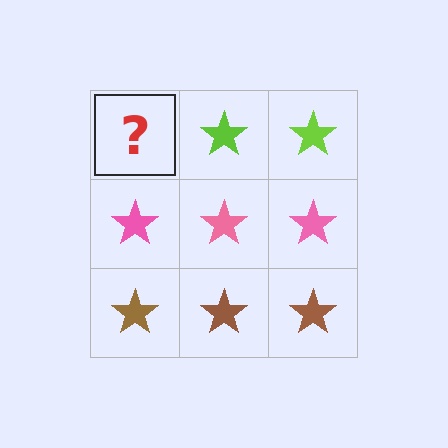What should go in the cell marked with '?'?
The missing cell should contain a lime star.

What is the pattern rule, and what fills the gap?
The rule is that each row has a consistent color. The gap should be filled with a lime star.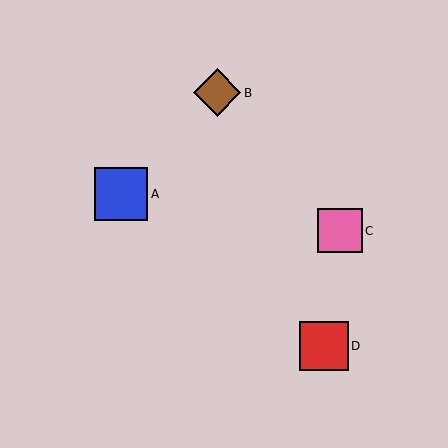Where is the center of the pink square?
The center of the pink square is at (340, 231).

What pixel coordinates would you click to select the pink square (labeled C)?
Click at (340, 231) to select the pink square C.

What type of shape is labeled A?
Shape A is a blue square.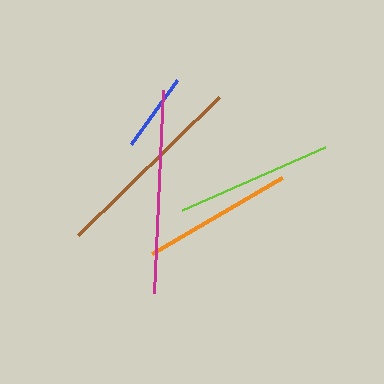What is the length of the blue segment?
The blue segment is approximately 78 pixels long.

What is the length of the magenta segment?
The magenta segment is approximately 203 pixels long.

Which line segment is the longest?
The magenta line is the longest at approximately 203 pixels.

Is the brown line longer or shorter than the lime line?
The brown line is longer than the lime line.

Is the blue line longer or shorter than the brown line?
The brown line is longer than the blue line.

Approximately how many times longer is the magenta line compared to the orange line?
The magenta line is approximately 1.3 times the length of the orange line.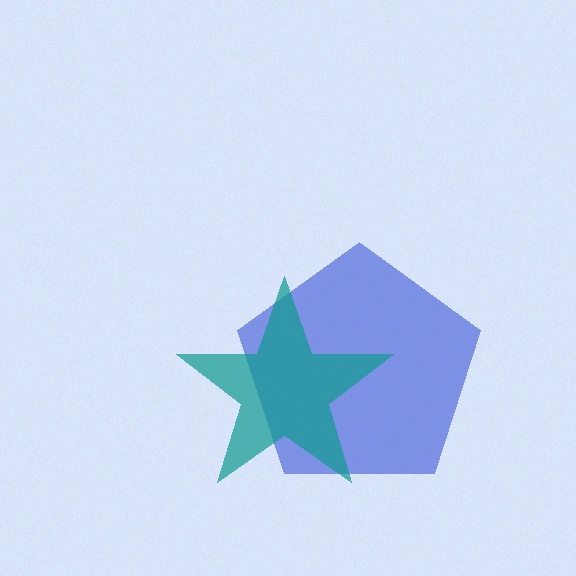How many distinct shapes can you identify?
There are 2 distinct shapes: a blue pentagon, a teal star.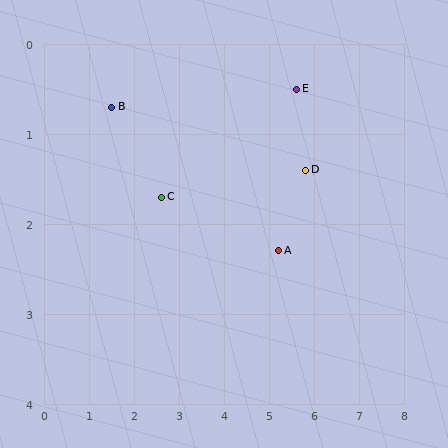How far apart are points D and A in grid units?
Points D and A are about 1.1 grid units apart.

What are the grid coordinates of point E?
Point E is at approximately (5.6, 0.5).